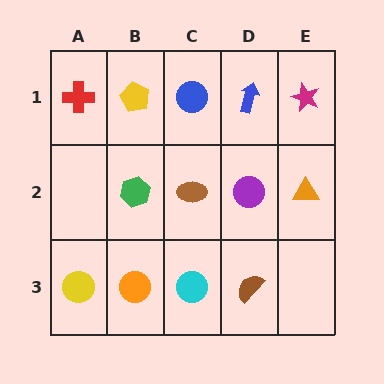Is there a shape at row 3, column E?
No, that cell is empty.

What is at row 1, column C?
A blue circle.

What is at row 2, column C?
A brown ellipse.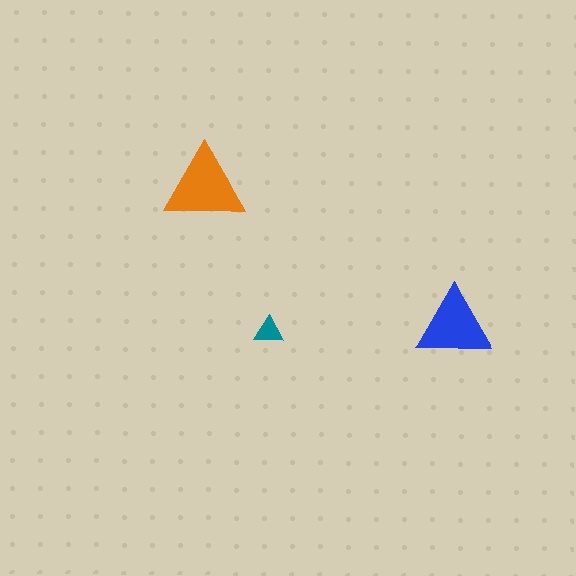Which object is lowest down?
The teal triangle is bottommost.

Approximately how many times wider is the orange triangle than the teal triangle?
About 2.5 times wider.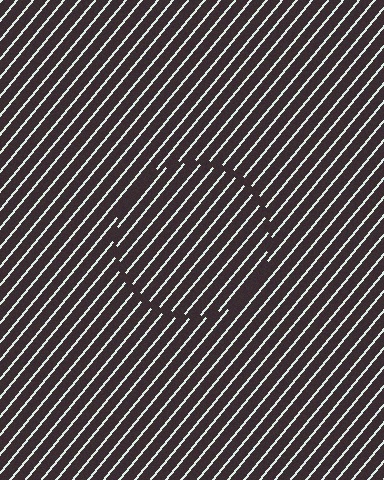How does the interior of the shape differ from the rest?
The interior of the shape contains the same grating, shifted by half a period — the contour is defined by the phase discontinuity where line-ends from the inner and outer gratings abut.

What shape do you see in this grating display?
An illusory circle. The interior of the shape contains the same grating, shifted by half a period — the contour is defined by the phase discontinuity where line-ends from the inner and outer gratings abut.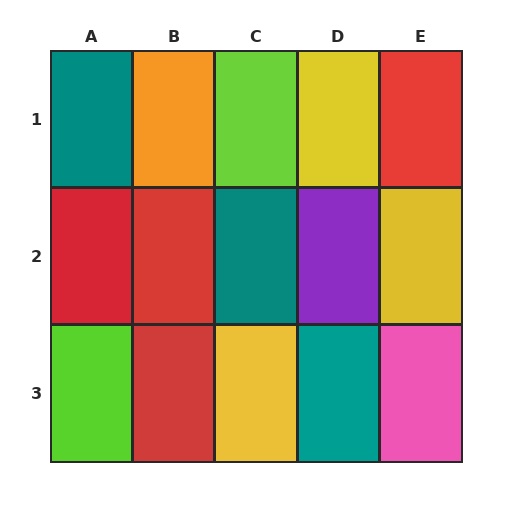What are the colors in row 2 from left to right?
Red, red, teal, purple, yellow.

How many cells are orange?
1 cell is orange.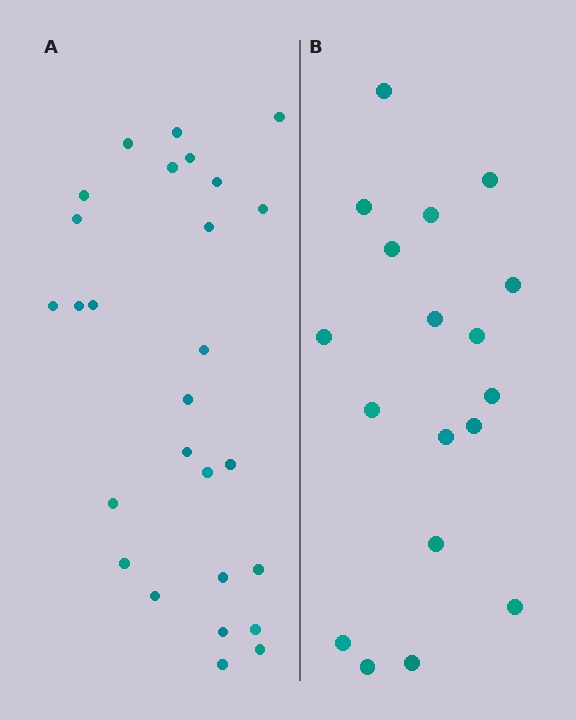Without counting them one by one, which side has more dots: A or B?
Region A (the left region) has more dots.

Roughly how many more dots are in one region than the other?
Region A has roughly 8 or so more dots than region B.